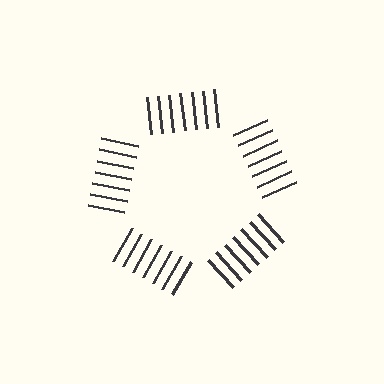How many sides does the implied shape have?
5 sides — the line-ends trace a pentagon.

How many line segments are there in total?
35 — 7 along each of the 5 edges.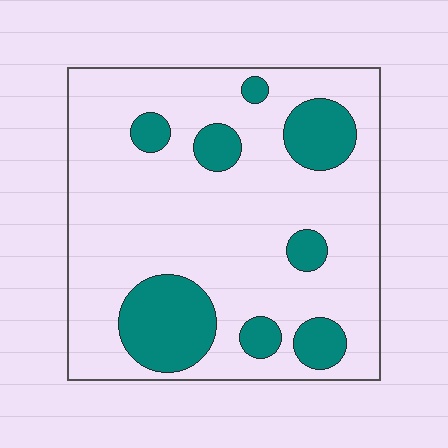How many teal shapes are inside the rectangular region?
8.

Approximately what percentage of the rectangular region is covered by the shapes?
Approximately 20%.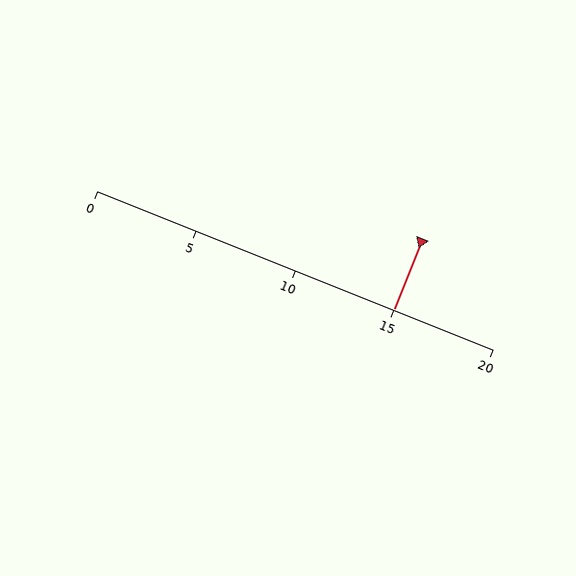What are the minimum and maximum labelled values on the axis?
The axis runs from 0 to 20.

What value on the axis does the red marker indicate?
The marker indicates approximately 15.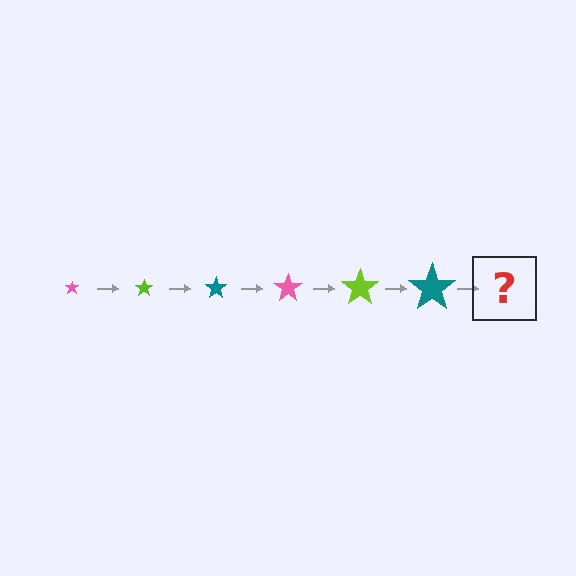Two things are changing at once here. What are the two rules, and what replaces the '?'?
The two rules are that the star grows larger each step and the color cycles through pink, lime, and teal. The '?' should be a pink star, larger than the previous one.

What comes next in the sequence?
The next element should be a pink star, larger than the previous one.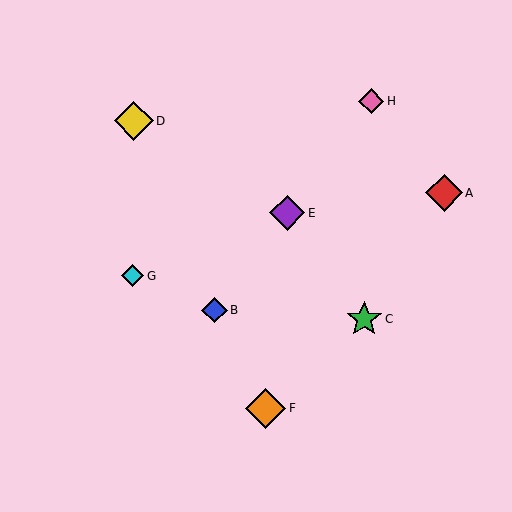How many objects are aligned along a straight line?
3 objects (B, E, H) are aligned along a straight line.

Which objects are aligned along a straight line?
Objects B, E, H are aligned along a straight line.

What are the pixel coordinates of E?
Object E is at (287, 213).